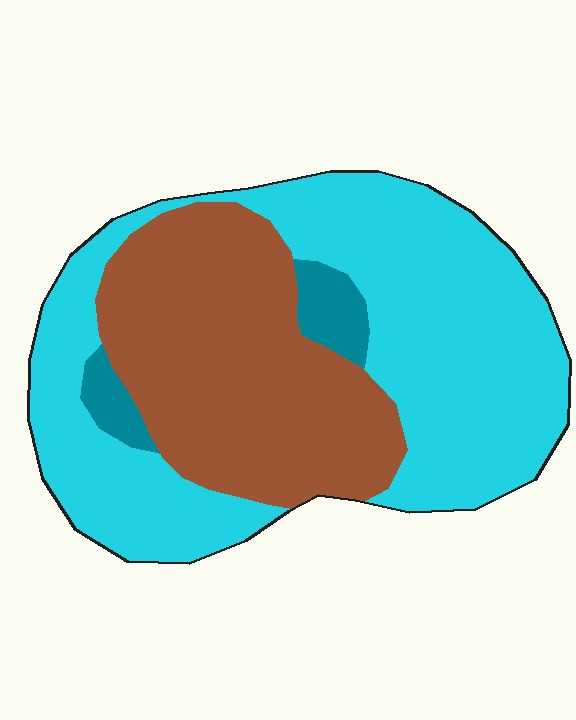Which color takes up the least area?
Teal, at roughly 5%.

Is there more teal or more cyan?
Cyan.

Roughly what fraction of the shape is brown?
Brown covers around 40% of the shape.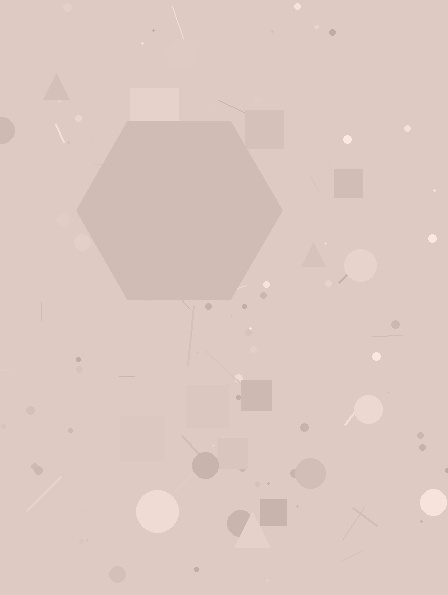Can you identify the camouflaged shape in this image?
The camouflaged shape is a hexagon.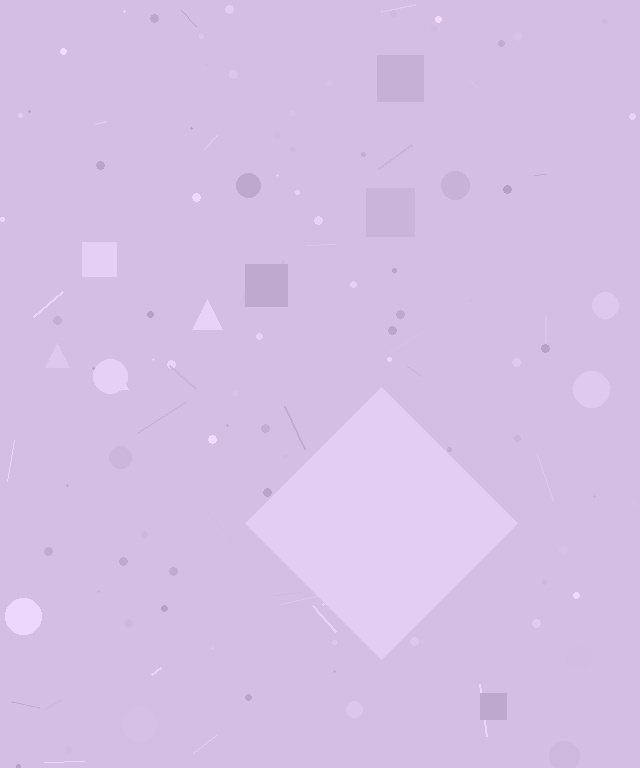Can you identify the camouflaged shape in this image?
The camouflaged shape is a diamond.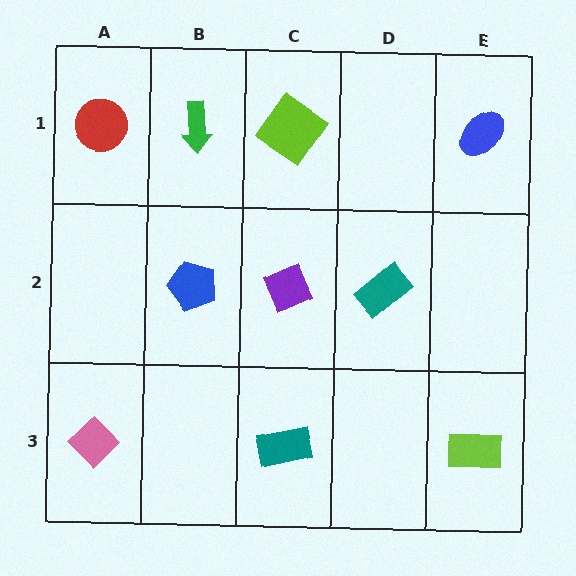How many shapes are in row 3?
3 shapes.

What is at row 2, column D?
A teal rectangle.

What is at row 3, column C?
A teal rectangle.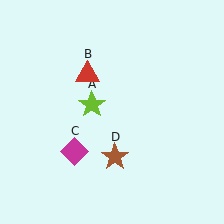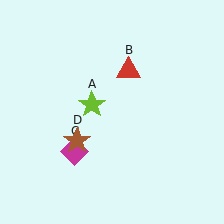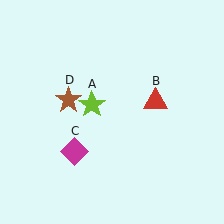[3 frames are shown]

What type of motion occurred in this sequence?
The red triangle (object B), brown star (object D) rotated clockwise around the center of the scene.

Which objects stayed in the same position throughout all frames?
Lime star (object A) and magenta diamond (object C) remained stationary.